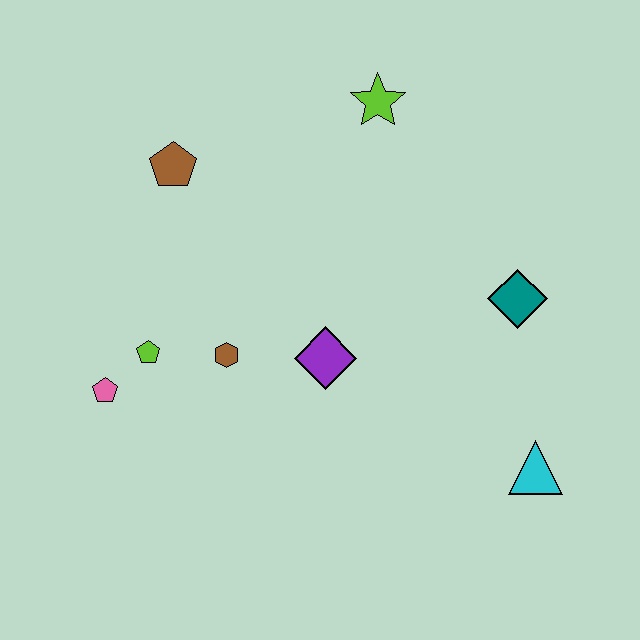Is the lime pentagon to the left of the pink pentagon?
No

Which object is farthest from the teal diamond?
The pink pentagon is farthest from the teal diamond.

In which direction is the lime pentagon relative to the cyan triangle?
The lime pentagon is to the left of the cyan triangle.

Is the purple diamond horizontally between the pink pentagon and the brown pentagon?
No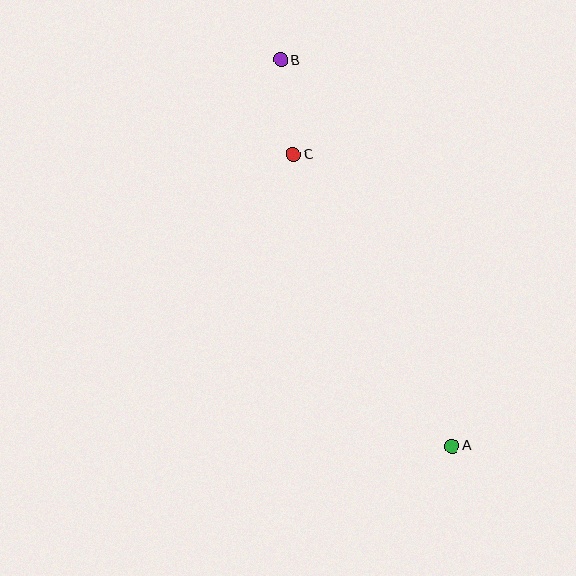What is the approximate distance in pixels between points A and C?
The distance between A and C is approximately 332 pixels.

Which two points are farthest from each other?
Points A and B are farthest from each other.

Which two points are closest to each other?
Points B and C are closest to each other.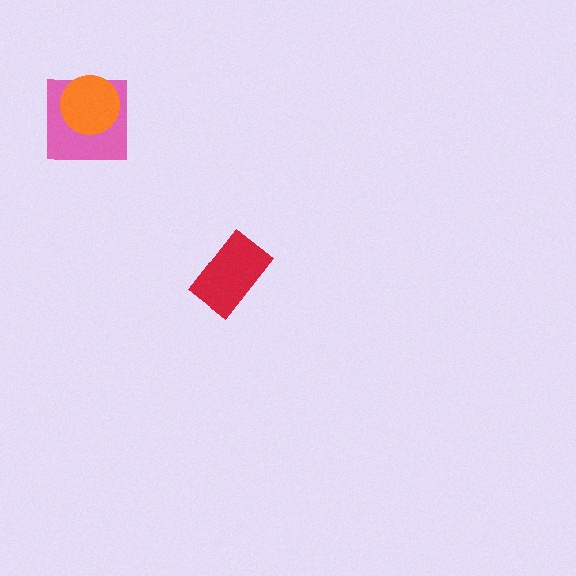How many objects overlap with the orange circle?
1 object overlaps with the orange circle.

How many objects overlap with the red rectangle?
0 objects overlap with the red rectangle.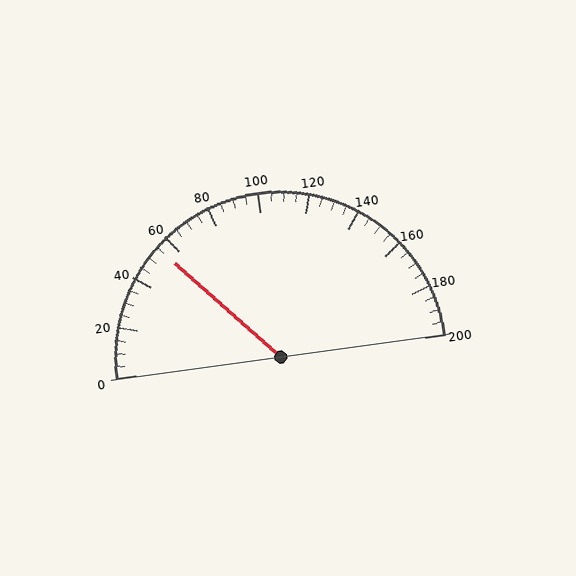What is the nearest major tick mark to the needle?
The nearest major tick mark is 60.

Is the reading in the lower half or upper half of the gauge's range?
The reading is in the lower half of the range (0 to 200).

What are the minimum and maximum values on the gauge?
The gauge ranges from 0 to 200.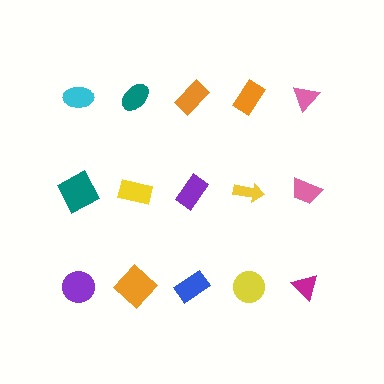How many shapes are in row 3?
5 shapes.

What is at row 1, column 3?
An orange rectangle.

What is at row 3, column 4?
A yellow circle.